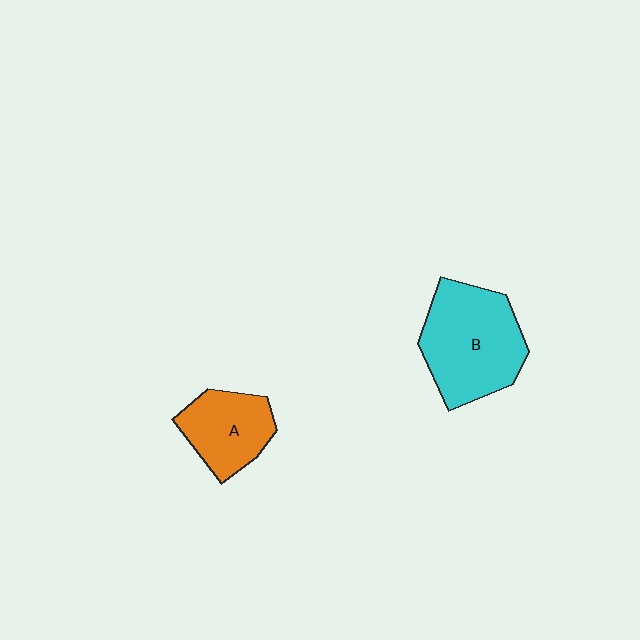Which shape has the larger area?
Shape B (cyan).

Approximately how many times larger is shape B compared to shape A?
Approximately 1.6 times.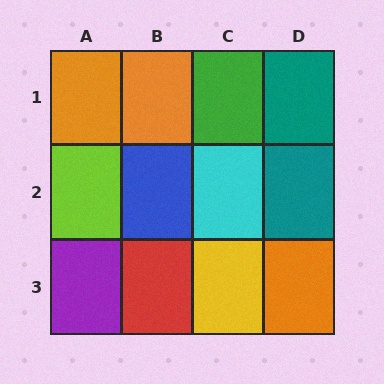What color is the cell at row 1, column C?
Green.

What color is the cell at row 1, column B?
Orange.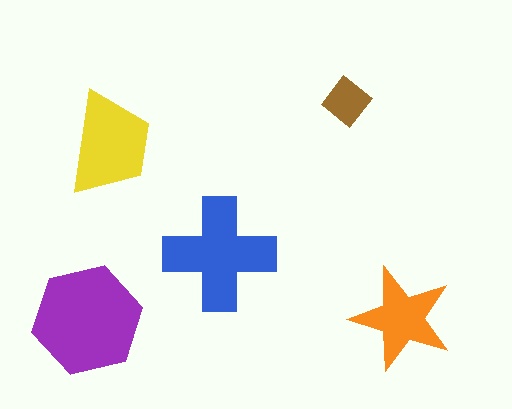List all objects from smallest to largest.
The brown diamond, the orange star, the yellow trapezoid, the blue cross, the purple hexagon.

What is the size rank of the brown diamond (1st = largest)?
5th.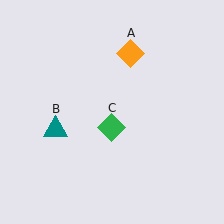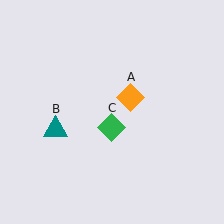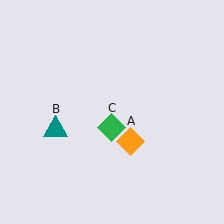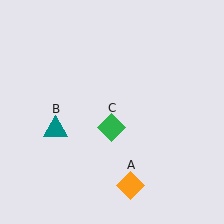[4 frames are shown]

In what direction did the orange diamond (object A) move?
The orange diamond (object A) moved down.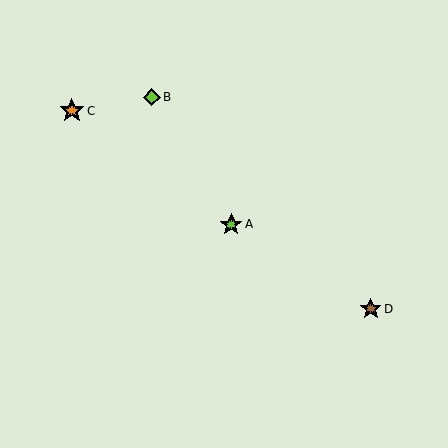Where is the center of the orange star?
The center of the orange star is at (72, 111).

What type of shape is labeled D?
Shape D is a brown star.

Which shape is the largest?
The orange star (labeled C) is the largest.